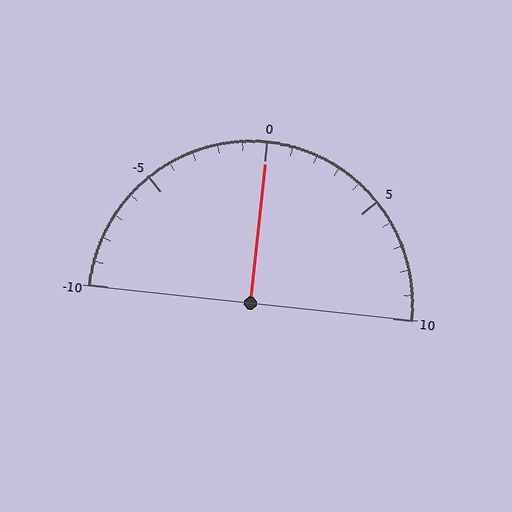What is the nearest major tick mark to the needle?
The nearest major tick mark is 0.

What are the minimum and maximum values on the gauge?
The gauge ranges from -10 to 10.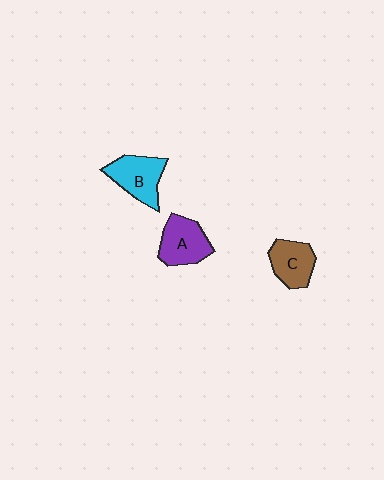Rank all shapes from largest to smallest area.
From largest to smallest: B (cyan), A (purple), C (brown).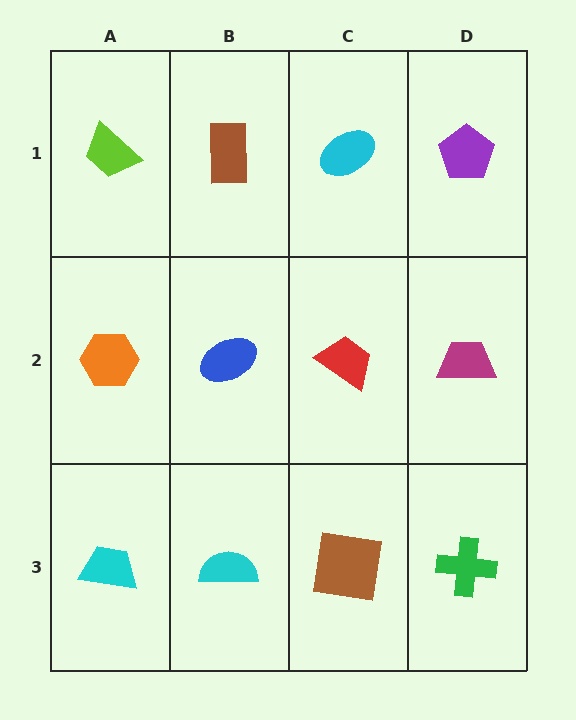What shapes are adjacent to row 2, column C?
A cyan ellipse (row 1, column C), a brown square (row 3, column C), a blue ellipse (row 2, column B), a magenta trapezoid (row 2, column D).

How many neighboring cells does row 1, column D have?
2.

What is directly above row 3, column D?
A magenta trapezoid.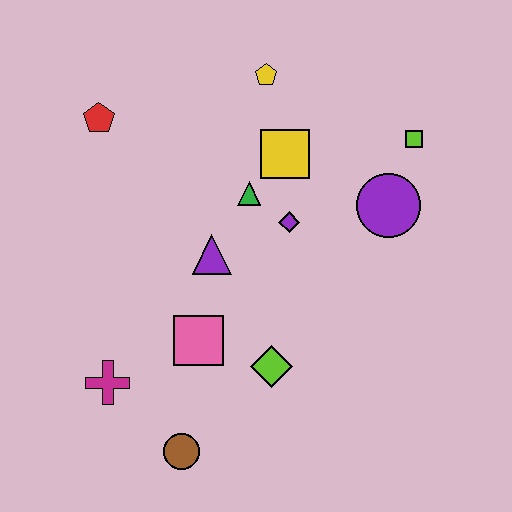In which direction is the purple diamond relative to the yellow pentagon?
The purple diamond is below the yellow pentagon.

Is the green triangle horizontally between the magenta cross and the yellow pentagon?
Yes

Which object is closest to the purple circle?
The lime square is closest to the purple circle.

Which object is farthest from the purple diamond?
The brown circle is farthest from the purple diamond.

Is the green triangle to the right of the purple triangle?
Yes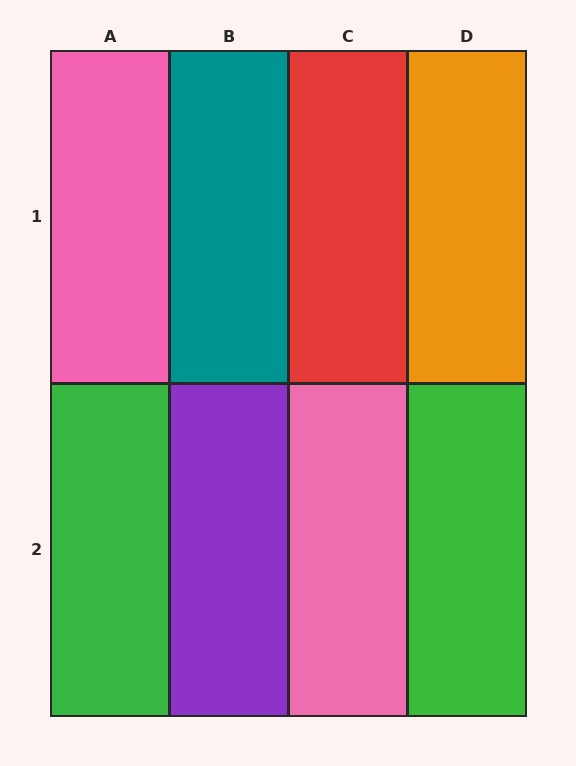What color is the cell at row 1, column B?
Teal.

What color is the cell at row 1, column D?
Orange.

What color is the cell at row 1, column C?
Red.